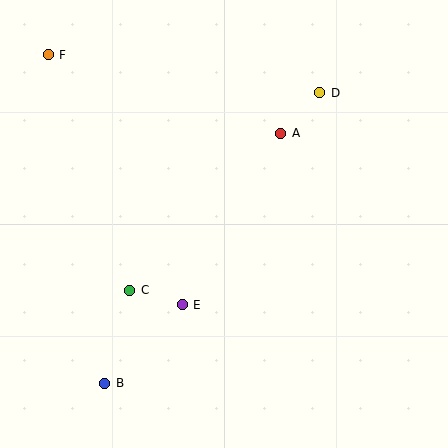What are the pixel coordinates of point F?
Point F is at (48, 55).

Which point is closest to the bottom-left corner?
Point B is closest to the bottom-left corner.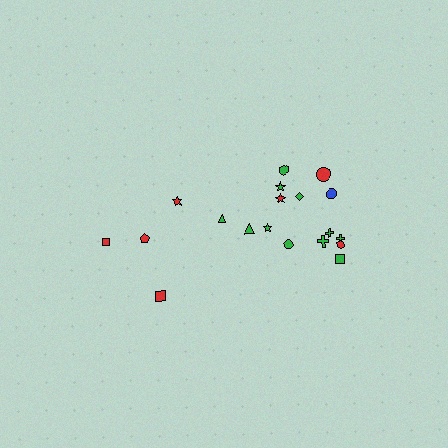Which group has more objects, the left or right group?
The right group.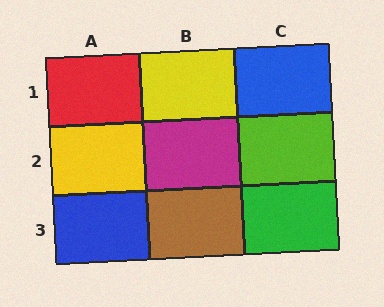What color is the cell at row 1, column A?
Red.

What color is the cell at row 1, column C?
Blue.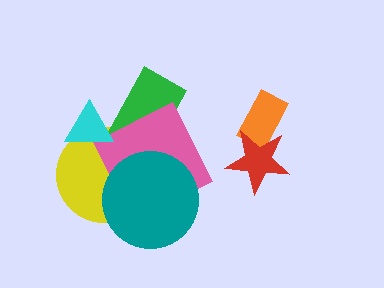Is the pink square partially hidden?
Yes, it is partially covered by another shape.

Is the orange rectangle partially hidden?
Yes, it is partially covered by another shape.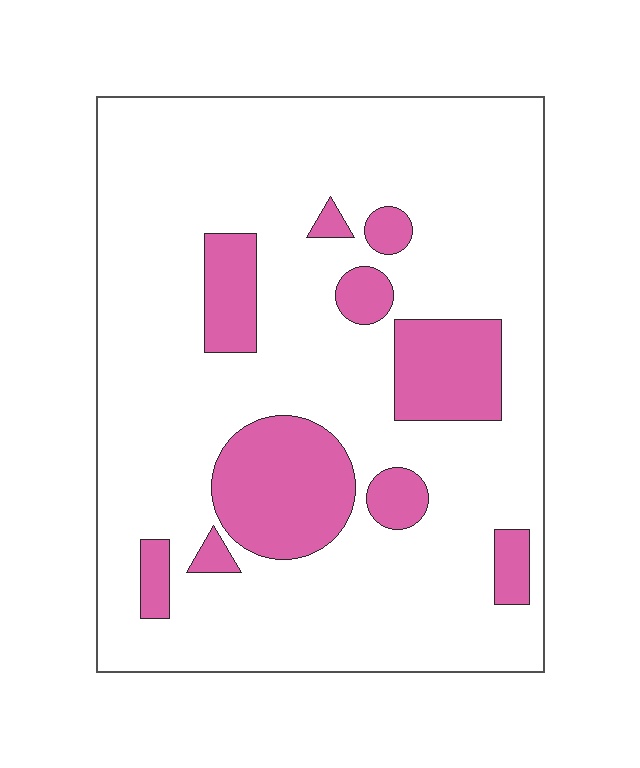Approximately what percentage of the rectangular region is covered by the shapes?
Approximately 20%.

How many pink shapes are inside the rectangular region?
10.